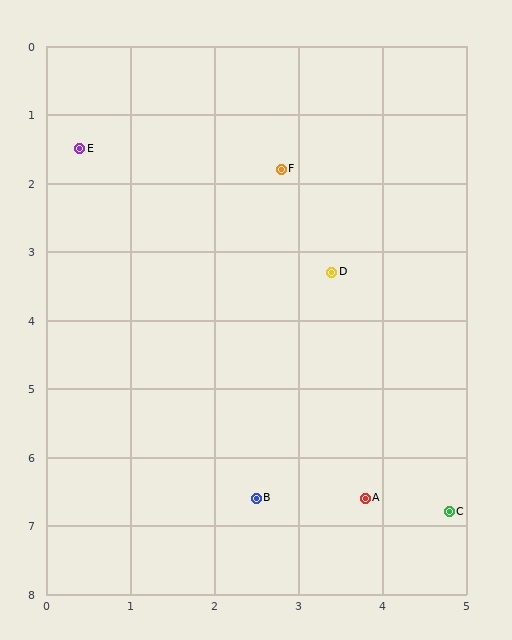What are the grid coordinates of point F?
Point F is at approximately (2.8, 1.8).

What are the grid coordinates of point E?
Point E is at approximately (0.4, 1.5).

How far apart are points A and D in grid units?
Points A and D are about 3.3 grid units apart.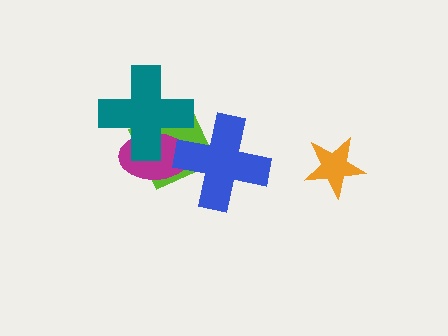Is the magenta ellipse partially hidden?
Yes, it is partially covered by another shape.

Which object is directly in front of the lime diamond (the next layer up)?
The magenta ellipse is directly in front of the lime diamond.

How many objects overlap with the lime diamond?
3 objects overlap with the lime diamond.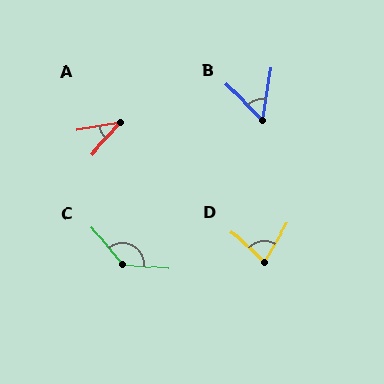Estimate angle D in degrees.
Approximately 77 degrees.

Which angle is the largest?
C, at approximately 134 degrees.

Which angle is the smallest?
A, at approximately 38 degrees.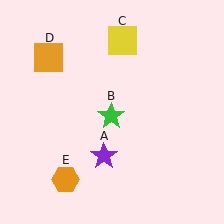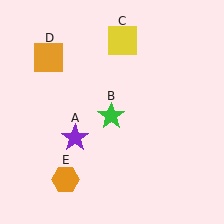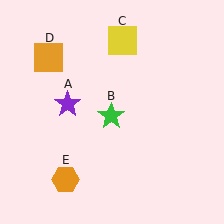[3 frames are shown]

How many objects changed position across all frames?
1 object changed position: purple star (object A).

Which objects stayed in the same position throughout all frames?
Green star (object B) and yellow square (object C) and orange square (object D) and orange hexagon (object E) remained stationary.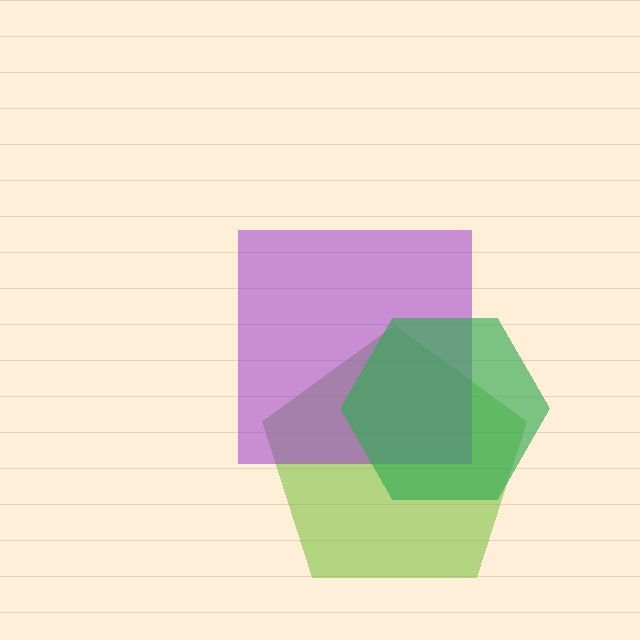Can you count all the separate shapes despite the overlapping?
Yes, there are 3 separate shapes.